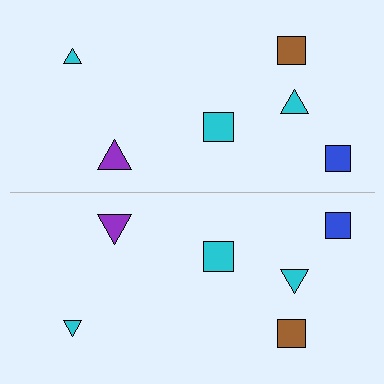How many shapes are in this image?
There are 12 shapes in this image.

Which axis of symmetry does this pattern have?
The pattern has a horizontal axis of symmetry running through the center of the image.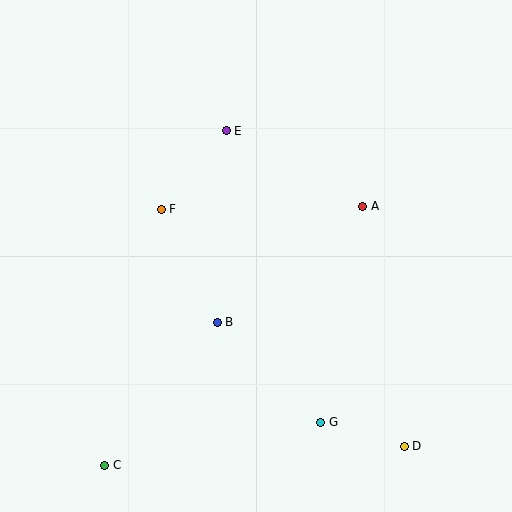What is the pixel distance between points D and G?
The distance between D and G is 87 pixels.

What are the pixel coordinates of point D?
Point D is at (404, 446).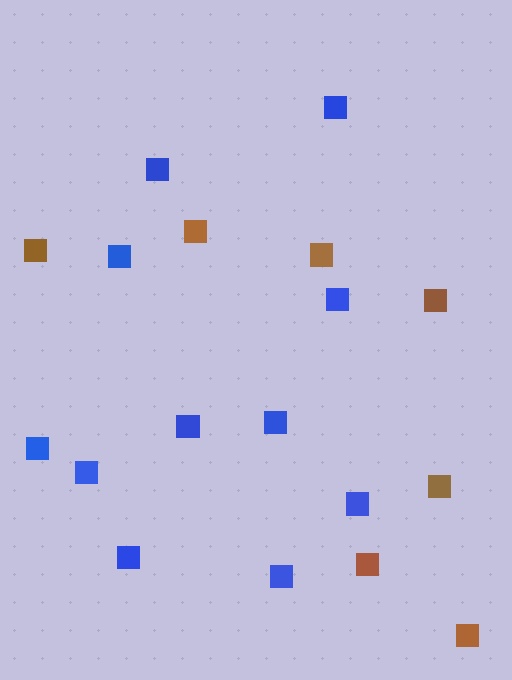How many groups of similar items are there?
There are 2 groups: one group of brown squares (7) and one group of blue squares (11).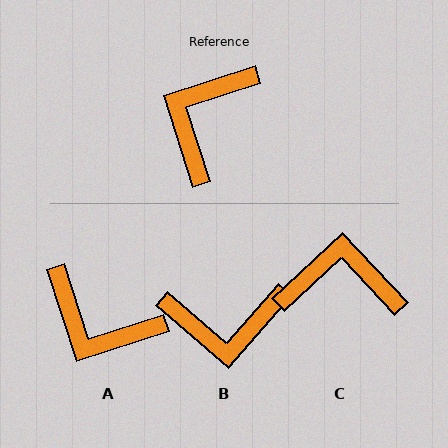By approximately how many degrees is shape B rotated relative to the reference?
Approximately 121 degrees counter-clockwise.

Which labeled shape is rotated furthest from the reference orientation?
B, about 121 degrees away.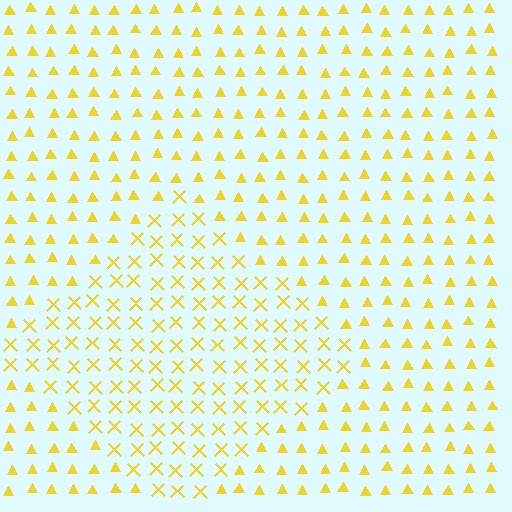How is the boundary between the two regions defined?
The boundary is defined by a change in element shape: X marks inside vs. triangles outside. All elements share the same color and spacing.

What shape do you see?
I see a diamond.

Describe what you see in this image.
The image is filled with small yellow elements arranged in a uniform grid. A diamond-shaped region contains X marks, while the surrounding area contains triangles. The boundary is defined purely by the change in element shape.